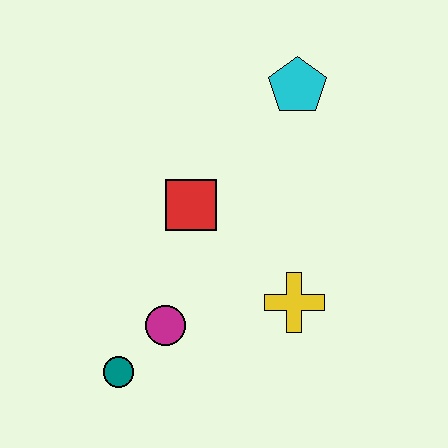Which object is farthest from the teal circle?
The cyan pentagon is farthest from the teal circle.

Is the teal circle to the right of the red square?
No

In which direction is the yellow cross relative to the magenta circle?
The yellow cross is to the right of the magenta circle.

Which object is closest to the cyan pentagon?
The red square is closest to the cyan pentagon.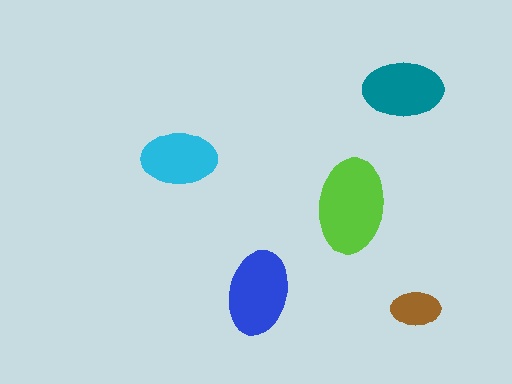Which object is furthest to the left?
The cyan ellipse is leftmost.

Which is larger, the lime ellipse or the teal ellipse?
The lime one.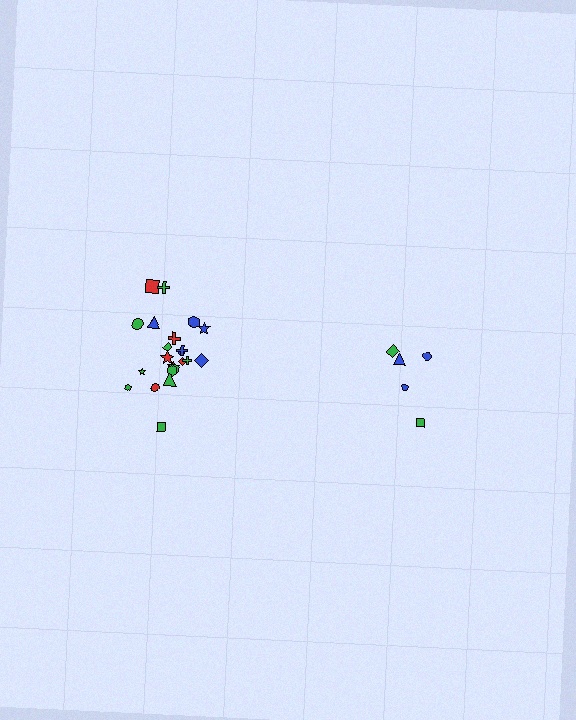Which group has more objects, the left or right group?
The left group.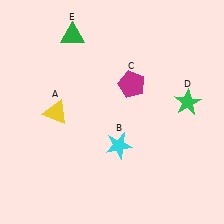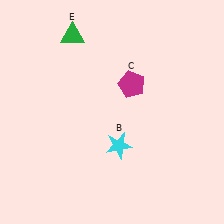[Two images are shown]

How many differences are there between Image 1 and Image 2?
There are 2 differences between the two images.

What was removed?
The green star (D), the yellow triangle (A) were removed in Image 2.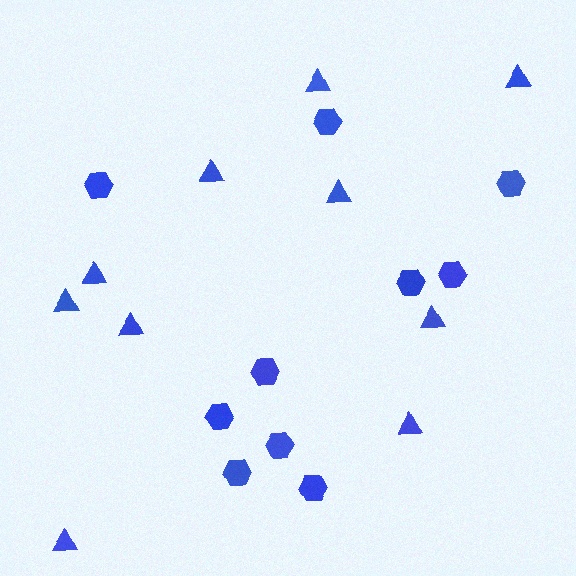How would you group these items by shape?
There are 2 groups: one group of triangles (10) and one group of hexagons (10).